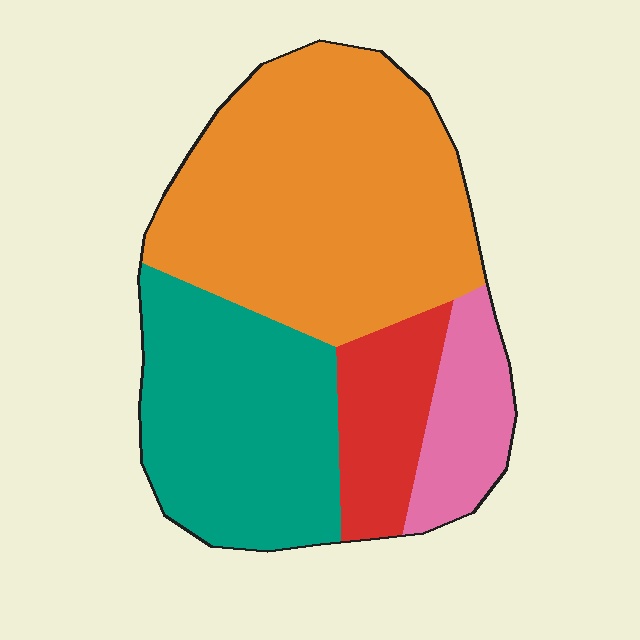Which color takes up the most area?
Orange, at roughly 45%.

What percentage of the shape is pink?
Pink covers roughly 10% of the shape.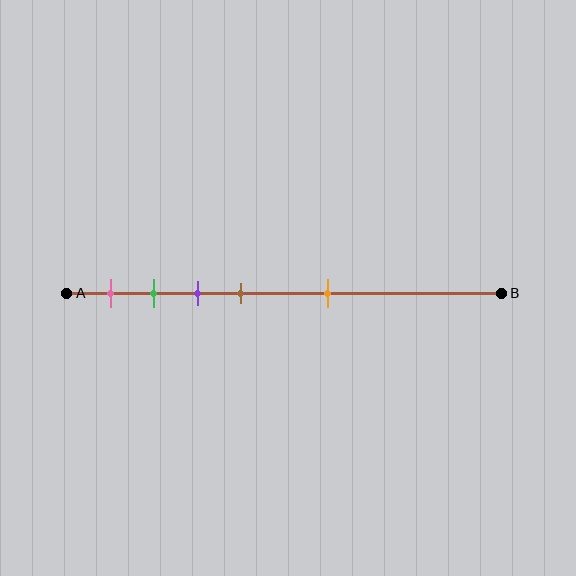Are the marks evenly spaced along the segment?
No, the marks are not evenly spaced.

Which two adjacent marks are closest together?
The green and purple marks are the closest adjacent pair.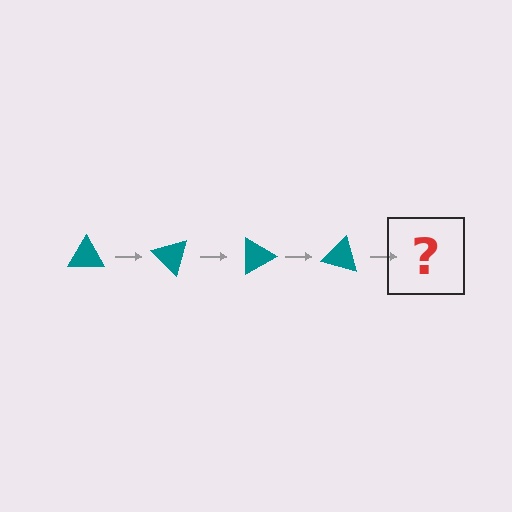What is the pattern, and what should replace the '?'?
The pattern is that the triangle rotates 45 degrees each step. The '?' should be a teal triangle rotated 180 degrees.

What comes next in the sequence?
The next element should be a teal triangle rotated 180 degrees.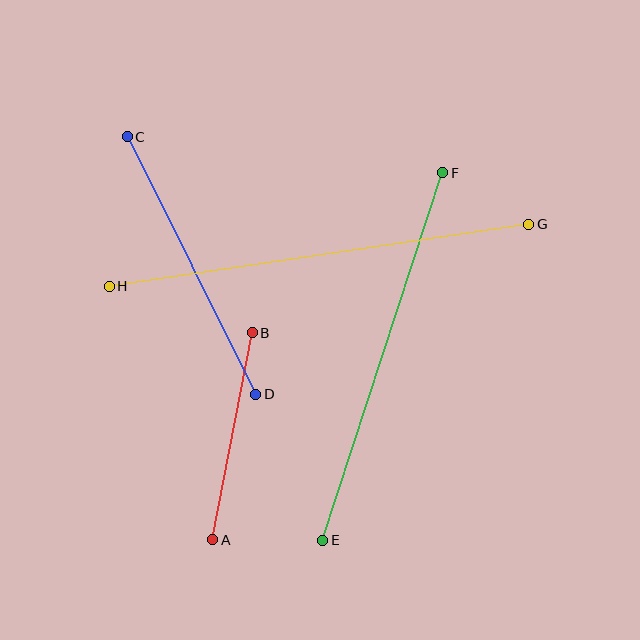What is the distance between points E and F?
The distance is approximately 386 pixels.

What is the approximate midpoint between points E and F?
The midpoint is at approximately (383, 356) pixels.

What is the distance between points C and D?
The distance is approximately 288 pixels.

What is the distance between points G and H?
The distance is approximately 424 pixels.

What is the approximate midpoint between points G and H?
The midpoint is at approximately (319, 255) pixels.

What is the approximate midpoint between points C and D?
The midpoint is at approximately (192, 266) pixels.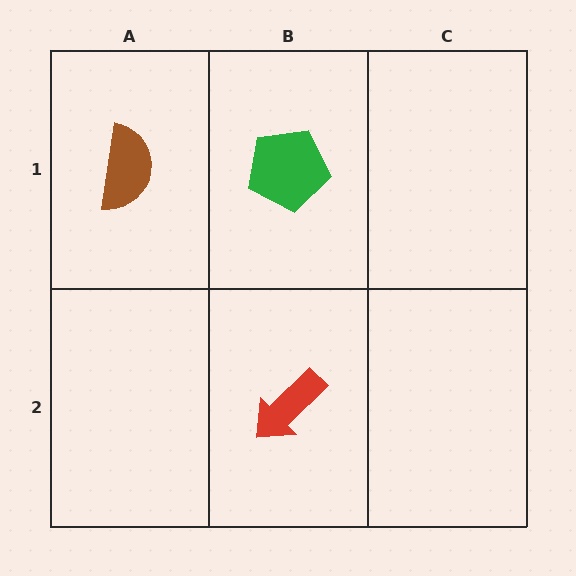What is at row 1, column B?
A green pentagon.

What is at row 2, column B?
A red arrow.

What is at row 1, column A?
A brown semicircle.